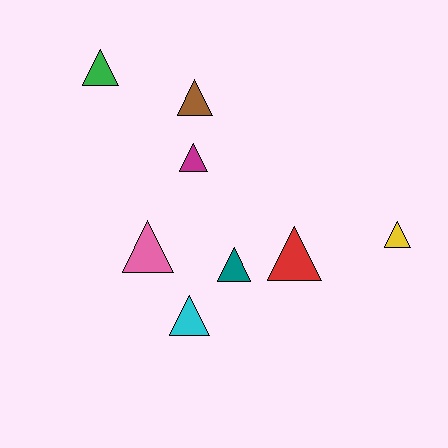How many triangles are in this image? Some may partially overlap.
There are 8 triangles.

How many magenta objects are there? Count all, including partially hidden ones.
There is 1 magenta object.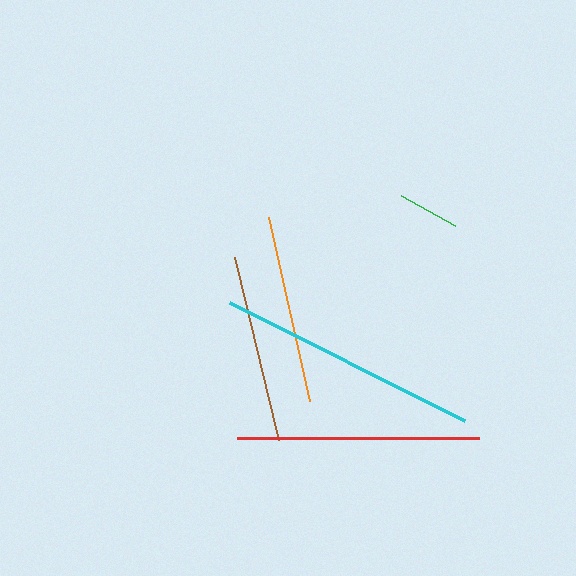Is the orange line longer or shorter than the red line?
The red line is longer than the orange line.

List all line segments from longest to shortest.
From longest to shortest: cyan, red, orange, brown, green.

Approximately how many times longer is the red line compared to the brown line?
The red line is approximately 1.3 times the length of the brown line.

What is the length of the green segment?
The green segment is approximately 62 pixels long.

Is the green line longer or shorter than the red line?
The red line is longer than the green line.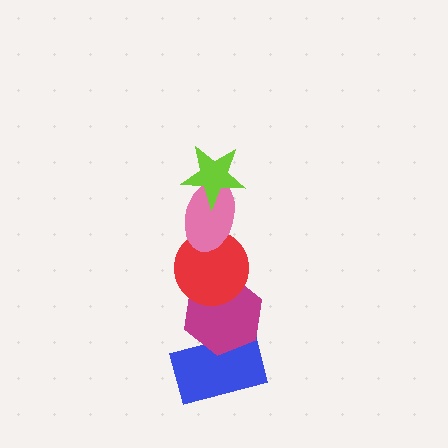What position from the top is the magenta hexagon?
The magenta hexagon is 4th from the top.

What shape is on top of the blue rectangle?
The magenta hexagon is on top of the blue rectangle.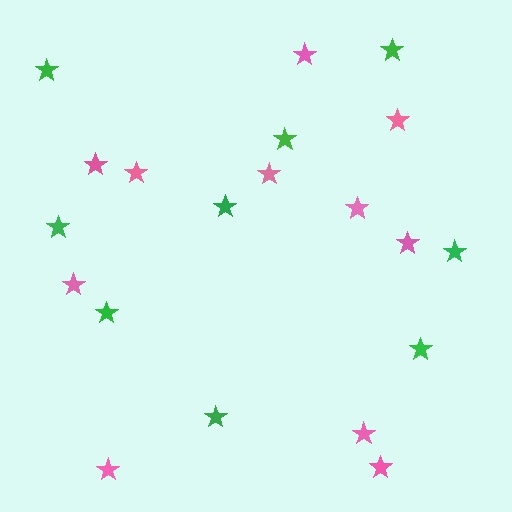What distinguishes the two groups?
There are 2 groups: one group of pink stars (11) and one group of green stars (9).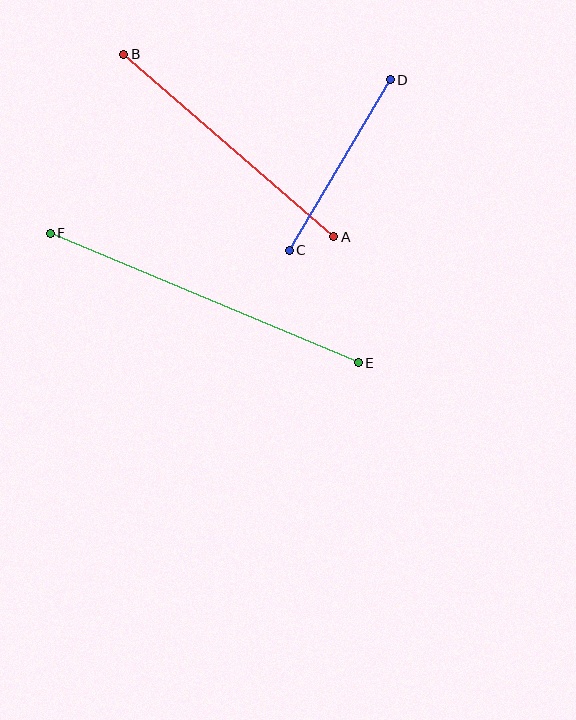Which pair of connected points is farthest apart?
Points E and F are farthest apart.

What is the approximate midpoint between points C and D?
The midpoint is at approximately (340, 165) pixels.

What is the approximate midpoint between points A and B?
The midpoint is at approximately (229, 145) pixels.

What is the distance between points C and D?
The distance is approximately 198 pixels.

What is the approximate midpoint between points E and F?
The midpoint is at approximately (204, 298) pixels.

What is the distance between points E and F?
The distance is approximately 334 pixels.